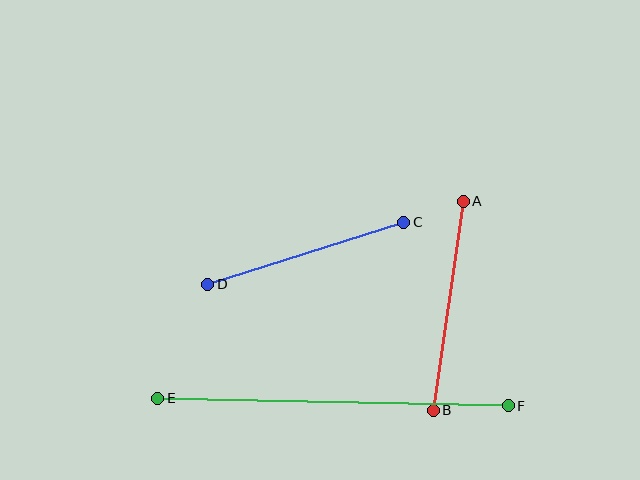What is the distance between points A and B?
The distance is approximately 211 pixels.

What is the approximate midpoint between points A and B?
The midpoint is at approximately (448, 306) pixels.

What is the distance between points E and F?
The distance is approximately 350 pixels.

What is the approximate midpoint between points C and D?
The midpoint is at approximately (306, 253) pixels.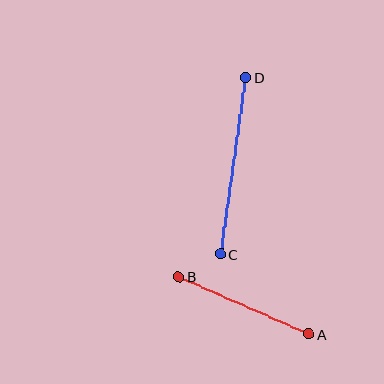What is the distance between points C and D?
The distance is approximately 178 pixels.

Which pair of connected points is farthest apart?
Points C and D are farthest apart.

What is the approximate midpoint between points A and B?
The midpoint is at approximately (244, 306) pixels.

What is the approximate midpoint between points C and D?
The midpoint is at approximately (233, 166) pixels.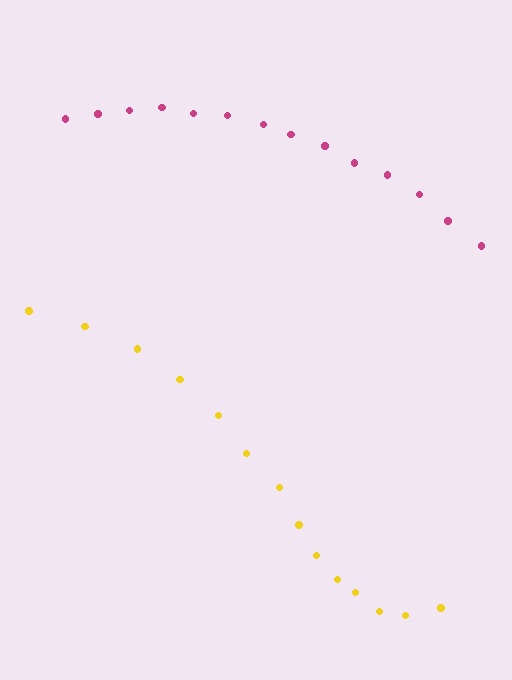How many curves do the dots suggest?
There are 2 distinct paths.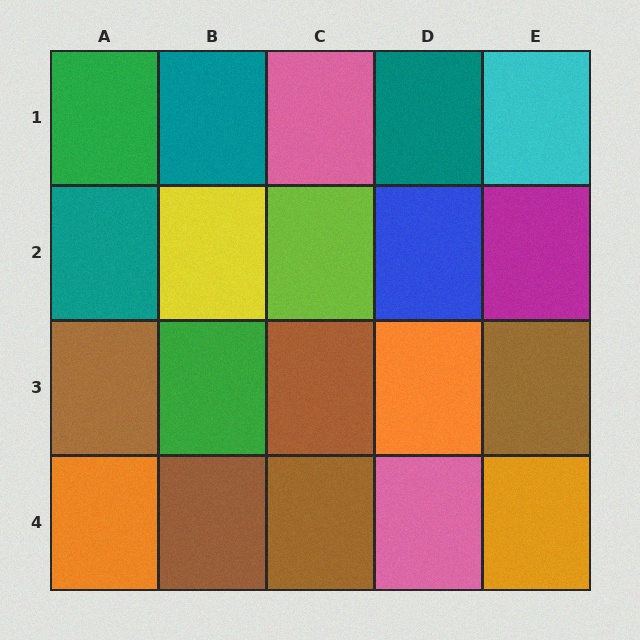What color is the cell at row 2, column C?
Lime.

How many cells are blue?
1 cell is blue.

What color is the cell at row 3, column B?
Green.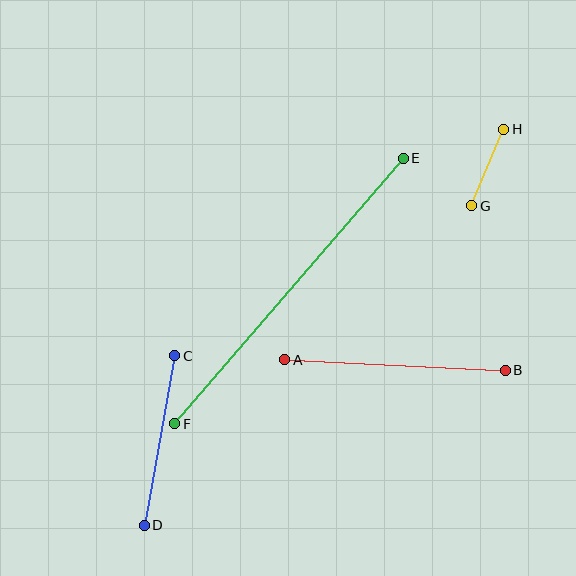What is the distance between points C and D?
The distance is approximately 173 pixels.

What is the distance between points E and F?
The distance is approximately 350 pixels.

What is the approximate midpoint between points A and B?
The midpoint is at approximately (395, 365) pixels.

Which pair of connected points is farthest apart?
Points E and F are farthest apart.